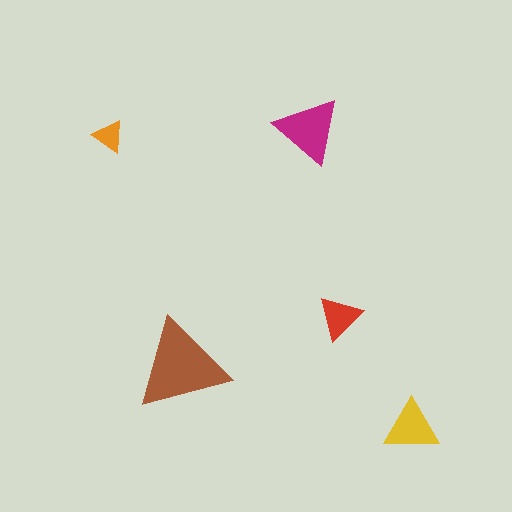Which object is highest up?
The magenta triangle is topmost.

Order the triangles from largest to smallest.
the brown one, the magenta one, the yellow one, the red one, the orange one.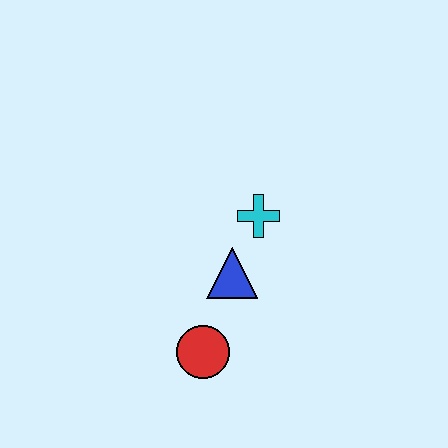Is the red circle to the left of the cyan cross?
Yes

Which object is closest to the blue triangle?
The cyan cross is closest to the blue triangle.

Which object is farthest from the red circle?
The cyan cross is farthest from the red circle.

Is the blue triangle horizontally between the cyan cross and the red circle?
Yes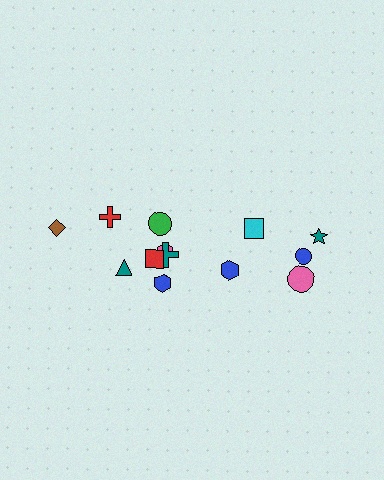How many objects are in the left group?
There are 8 objects.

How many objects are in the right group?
There are 5 objects.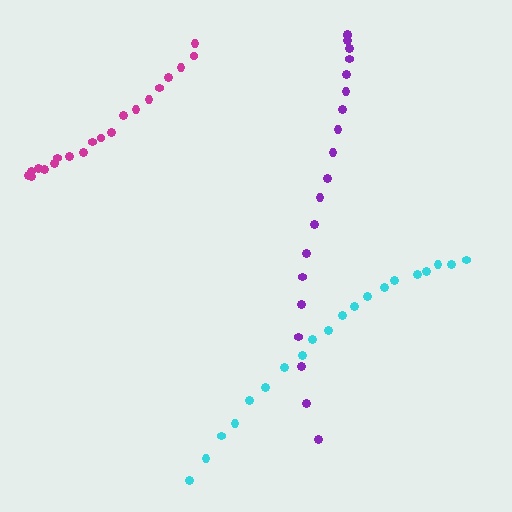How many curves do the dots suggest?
There are 3 distinct paths.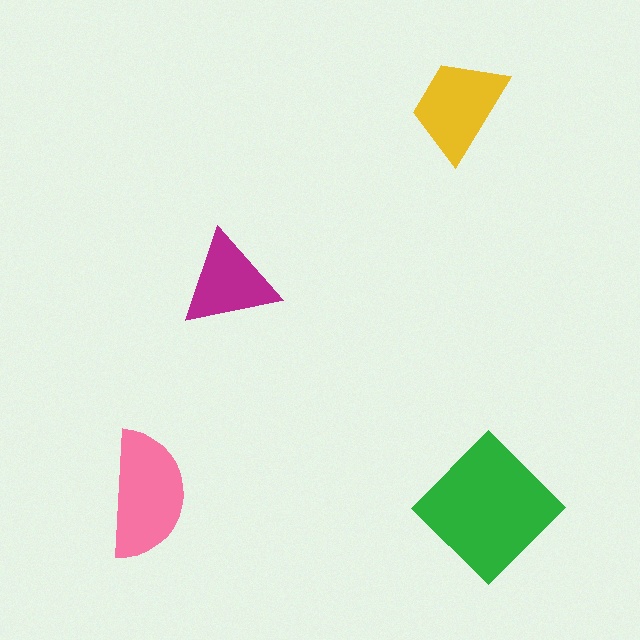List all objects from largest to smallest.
The green diamond, the pink semicircle, the yellow trapezoid, the magenta triangle.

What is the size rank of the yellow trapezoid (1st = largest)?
3rd.